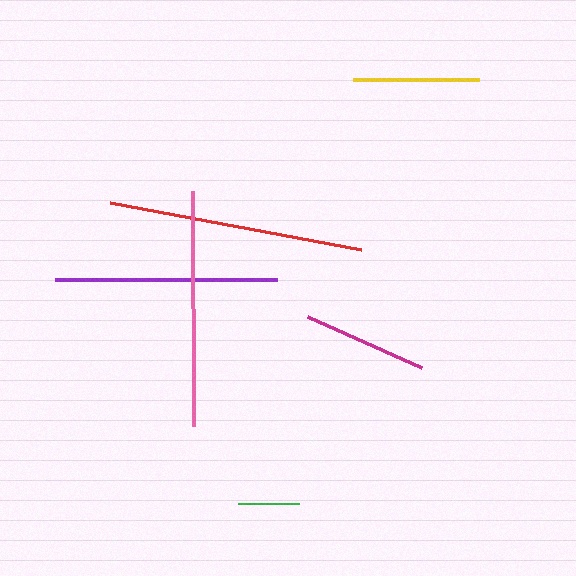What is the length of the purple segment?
The purple segment is approximately 222 pixels long.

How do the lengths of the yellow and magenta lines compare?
The yellow and magenta lines are approximately the same length.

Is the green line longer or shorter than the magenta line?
The magenta line is longer than the green line.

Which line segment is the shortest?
The green line is the shortest at approximately 61 pixels.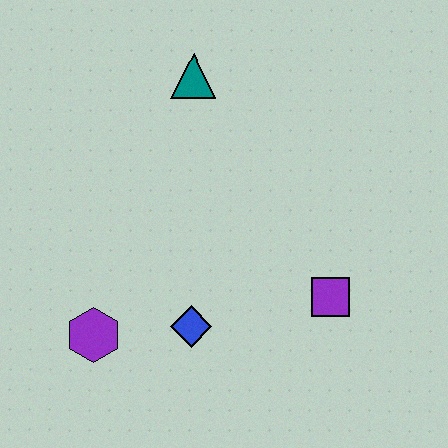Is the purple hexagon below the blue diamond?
Yes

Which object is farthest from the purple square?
The teal triangle is farthest from the purple square.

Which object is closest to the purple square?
The blue diamond is closest to the purple square.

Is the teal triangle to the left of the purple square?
Yes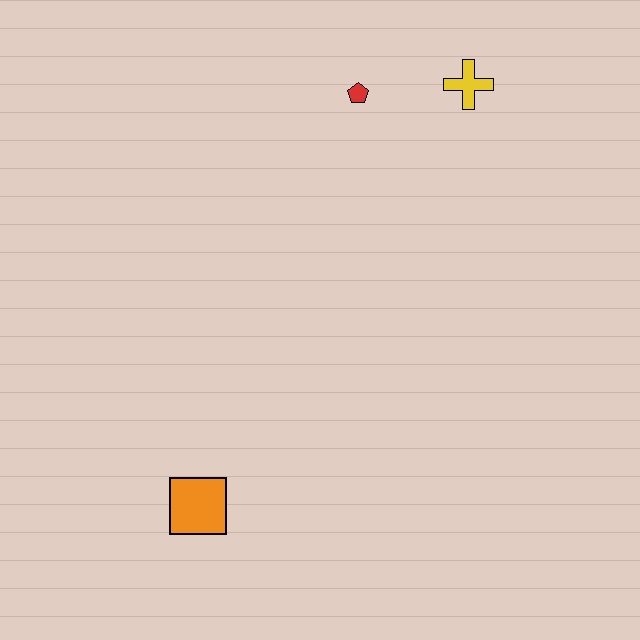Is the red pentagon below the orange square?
No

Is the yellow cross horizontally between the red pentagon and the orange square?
No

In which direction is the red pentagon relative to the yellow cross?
The red pentagon is to the left of the yellow cross.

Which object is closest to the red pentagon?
The yellow cross is closest to the red pentagon.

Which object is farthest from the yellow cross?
The orange square is farthest from the yellow cross.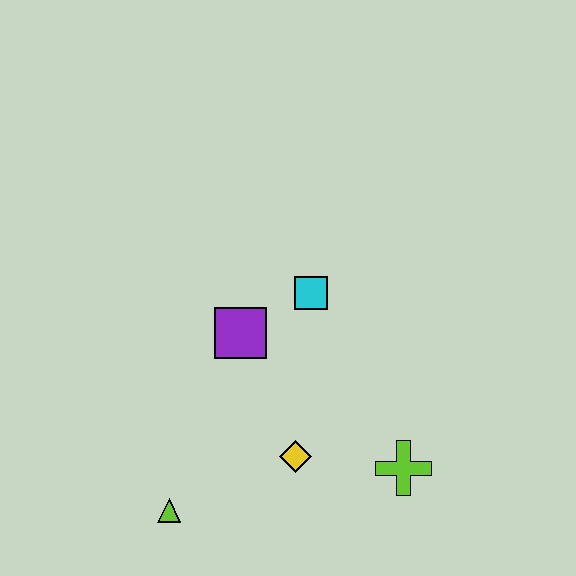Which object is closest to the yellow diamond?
The lime cross is closest to the yellow diamond.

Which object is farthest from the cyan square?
The lime triangle is farthest from the cyan square.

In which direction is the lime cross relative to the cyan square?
The lime cross is below the cyan square.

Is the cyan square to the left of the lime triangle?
No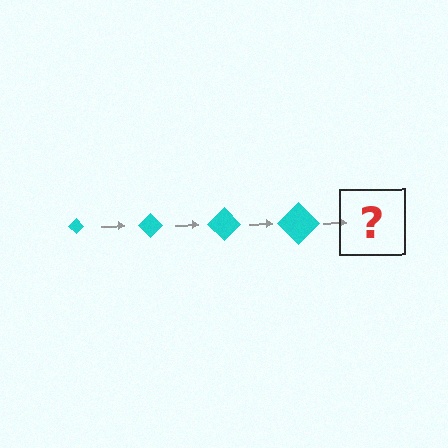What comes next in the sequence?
The next element should be a cyan diamond, larger than the previous one.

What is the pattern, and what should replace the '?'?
The pattern is that the diamond gets progressively larger each step. The '?' should be a cyan diamond, larger than the previous one.